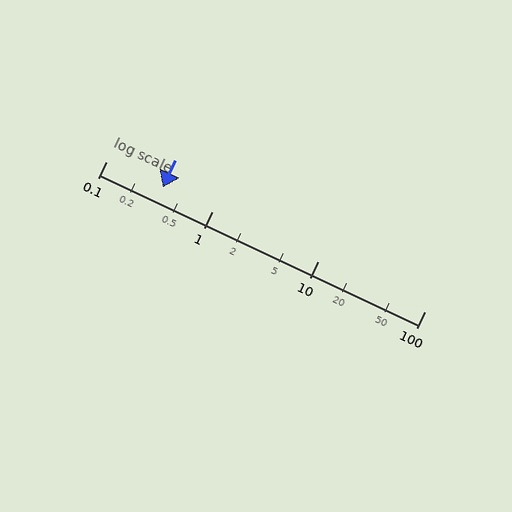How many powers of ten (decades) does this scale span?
The scale spans 3 decades, from 0.1 to 100.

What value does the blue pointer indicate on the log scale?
The pointer indicates approximately 0.34.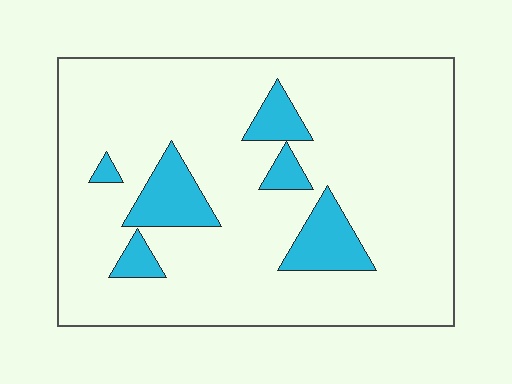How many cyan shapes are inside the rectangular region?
6.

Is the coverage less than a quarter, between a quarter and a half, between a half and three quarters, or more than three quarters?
Less than a quarter.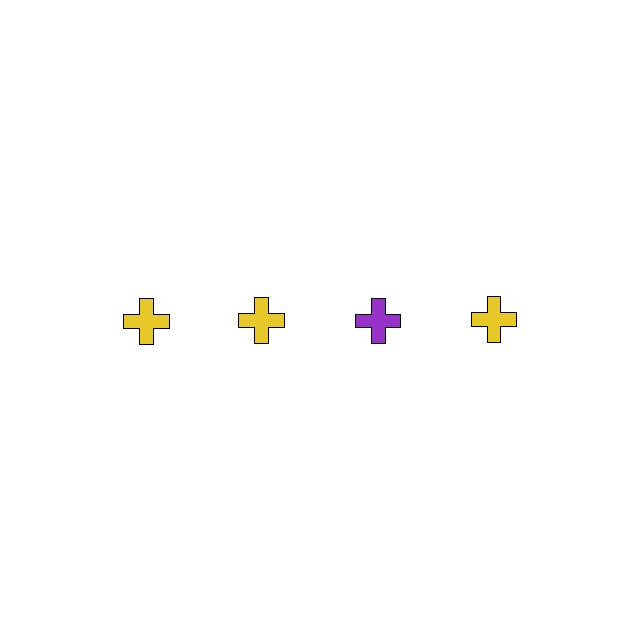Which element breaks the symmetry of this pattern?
The purple cross in the top row, center column breaks the symmetry. All other shapes are yellow crosses.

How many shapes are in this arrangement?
There are 4 shapes arranged in a grid pattern.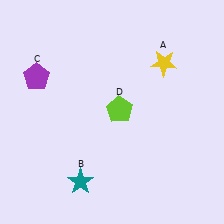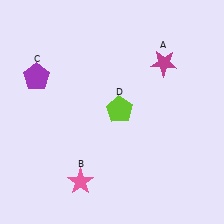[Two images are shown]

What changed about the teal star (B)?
In Image 1, B is teal. In Image 2, it changed to pink.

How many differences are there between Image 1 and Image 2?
There are 2 differences between the two images.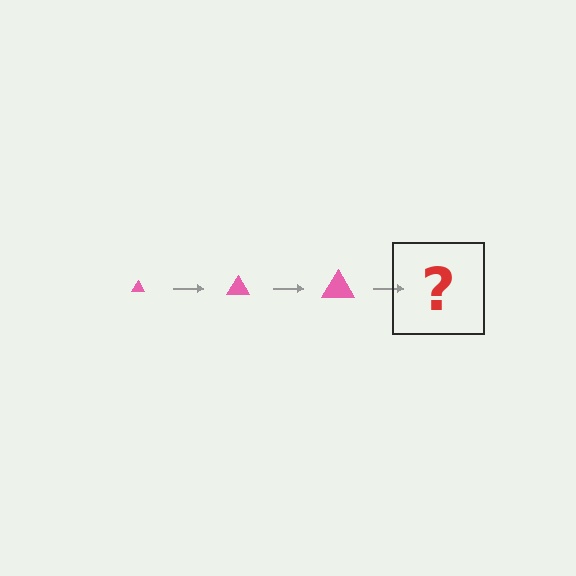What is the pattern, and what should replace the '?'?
The pattern is that the triangle gets progressively larger each step. The '?' should be a pink triangle, larger than the previous one.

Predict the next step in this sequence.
The next step is a pink triangle, larger than the previous one.